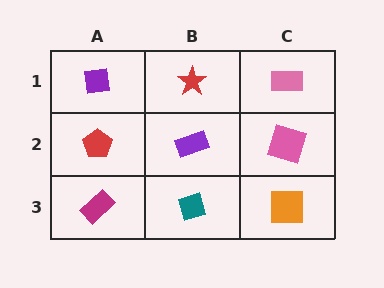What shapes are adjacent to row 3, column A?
A red pentagon (row 2, column A), a teal diamond (row 3, column B).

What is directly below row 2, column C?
An orange square.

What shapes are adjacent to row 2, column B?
A red star (row 1, column B), a teal diamond (row 3, column B), a red pentagon (row 2, column A), a pink square (row 2, column C).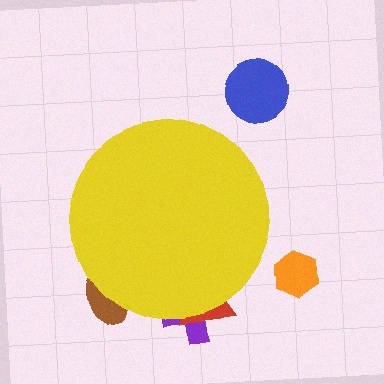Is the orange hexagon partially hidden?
No, the orange hexagon is fully visible.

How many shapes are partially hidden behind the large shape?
3 shapes are partially hidden.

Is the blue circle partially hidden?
No, the blue circle is fully visible.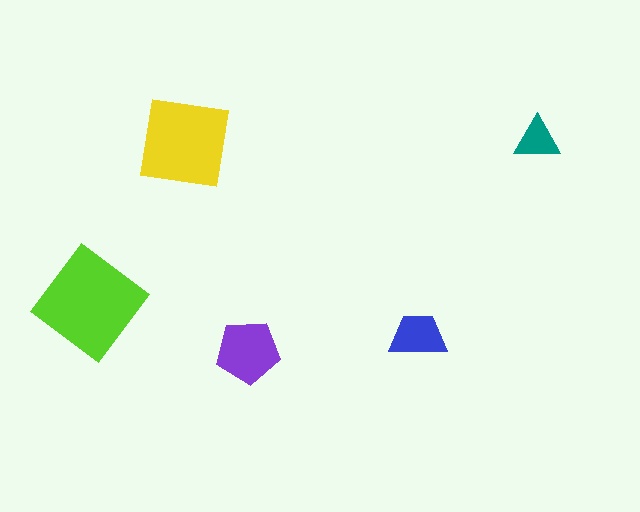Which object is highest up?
The teal triangle is topmost.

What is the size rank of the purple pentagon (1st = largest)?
3rd.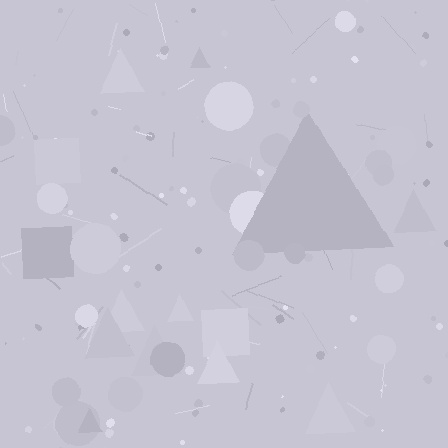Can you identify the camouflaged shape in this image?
The camouflaged shape is a triangle.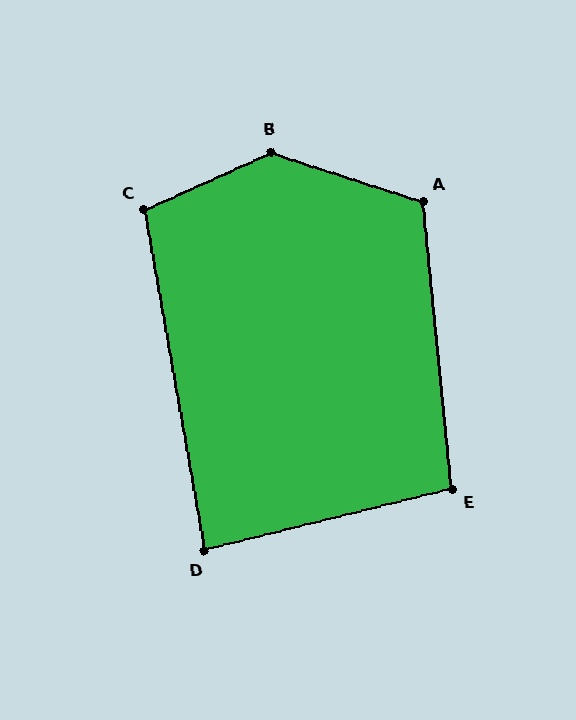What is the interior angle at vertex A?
Approximately 114 degrees (obtuse).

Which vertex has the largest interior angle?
B, at approximately 138 degrees.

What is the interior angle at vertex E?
Approximately 99 degrees (obtuse).